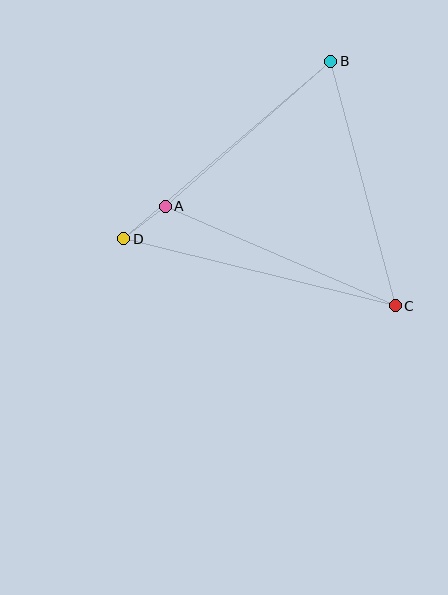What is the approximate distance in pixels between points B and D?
The distance between B and D is approximately 273 pixels.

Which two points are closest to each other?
Points A and D are closest to each other.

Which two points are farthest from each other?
Points C and D are farthest from each other.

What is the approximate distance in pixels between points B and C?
The distance between B and C is approximately 252 pixels.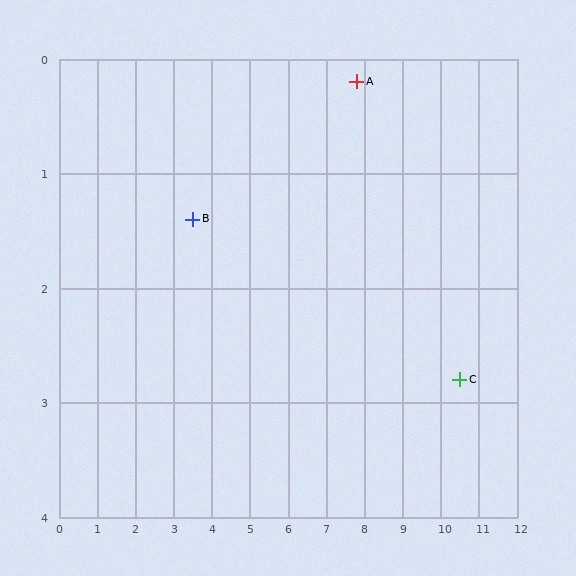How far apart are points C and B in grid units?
Points C and B are about 7.1 grid units apart.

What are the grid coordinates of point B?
Point B is at approximately (3.5, 1.4).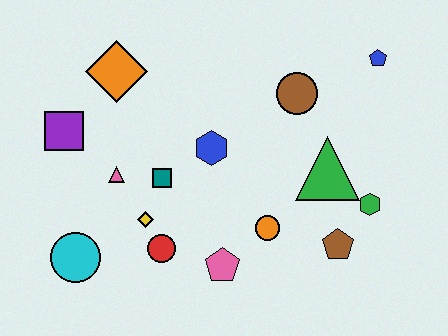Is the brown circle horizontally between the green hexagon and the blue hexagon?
Yes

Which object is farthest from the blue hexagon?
The blue pentagon is farthest from the blue hexagon.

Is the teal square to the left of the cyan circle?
No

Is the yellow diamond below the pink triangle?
Yes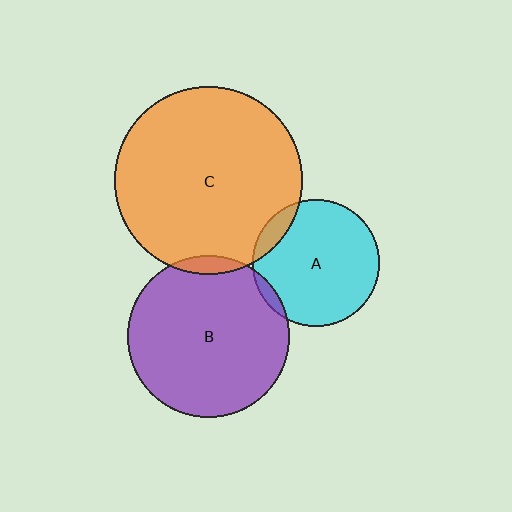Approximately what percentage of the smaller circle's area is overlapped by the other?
Approximately 5%.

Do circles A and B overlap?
Yes.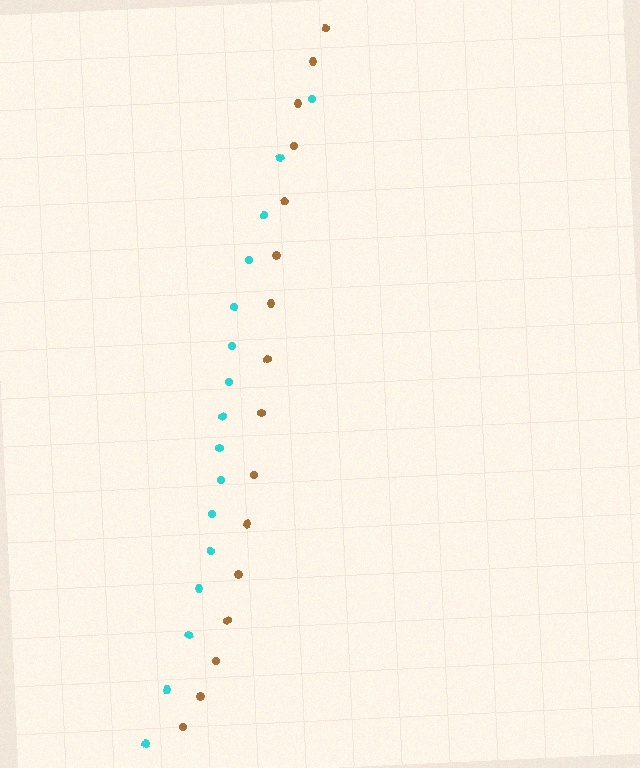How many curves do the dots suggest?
There are 2 distinct paths.